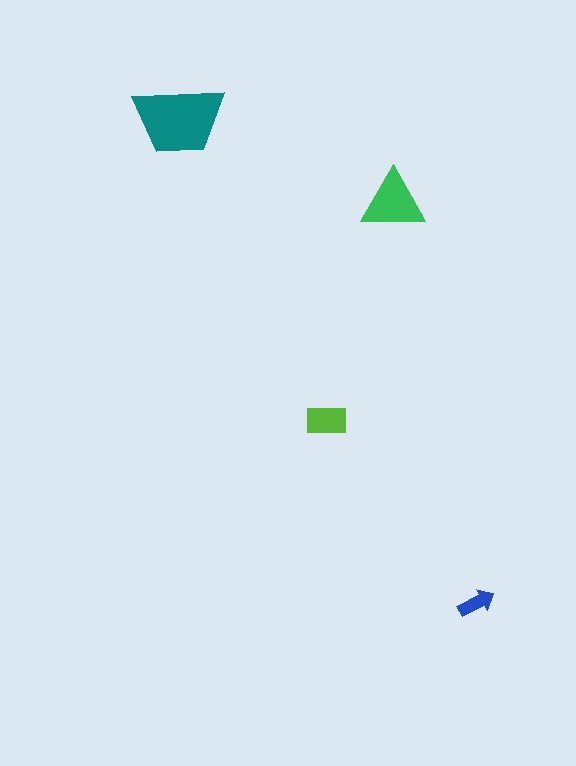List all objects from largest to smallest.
The teal trapezoid, the green triangle, the lime rectangle, the blue arrow.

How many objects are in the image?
There are 4 objects in the image.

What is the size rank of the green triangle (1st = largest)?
2nd.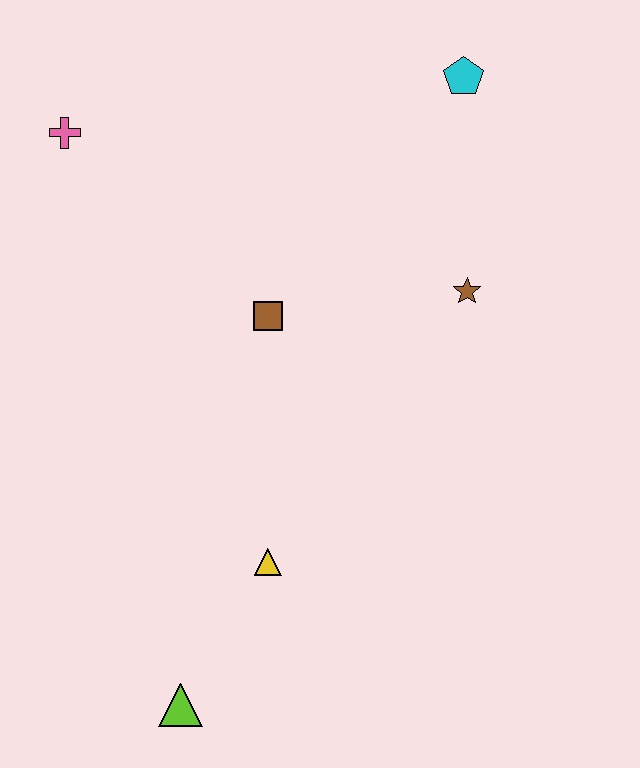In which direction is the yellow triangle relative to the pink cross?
The yellow triangle is below the pink cross.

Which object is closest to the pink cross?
The brown square is closest to the pink cross.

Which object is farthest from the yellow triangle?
The cyan pentagon is farthest from the yellow triangle.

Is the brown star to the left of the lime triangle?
No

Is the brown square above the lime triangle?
Yes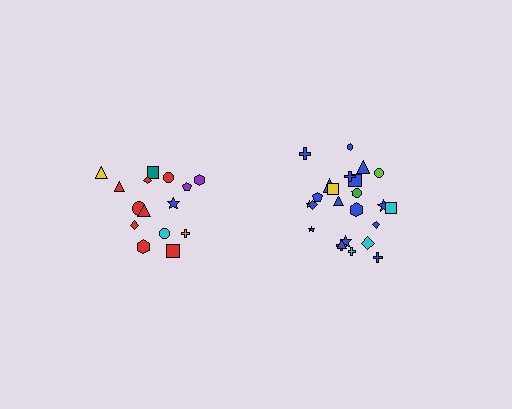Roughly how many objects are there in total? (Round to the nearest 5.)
Roughly 40 objects in total.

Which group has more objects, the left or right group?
The right group.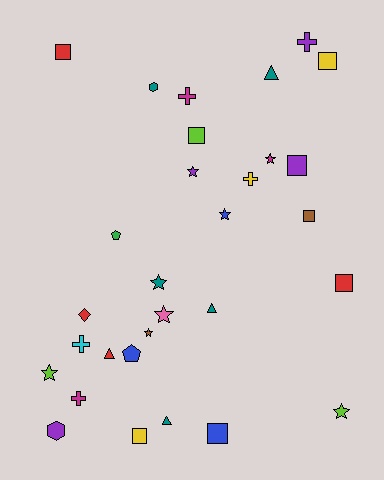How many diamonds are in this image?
There is 1 diamond.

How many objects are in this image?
There are 30 objects.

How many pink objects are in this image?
There is 1 pink object.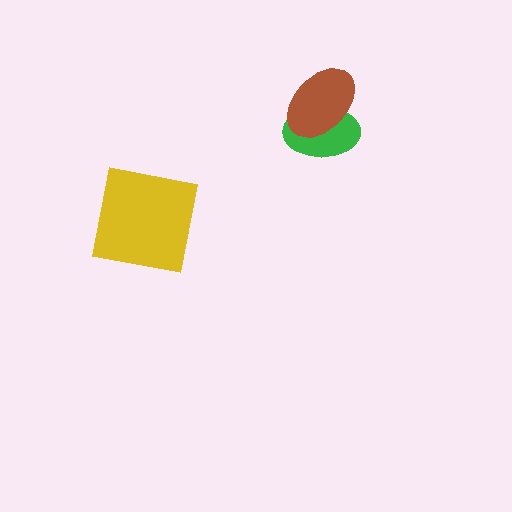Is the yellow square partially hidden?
No, no other shape covers it.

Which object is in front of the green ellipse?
The brown ellipse is in front of the green ellipse.